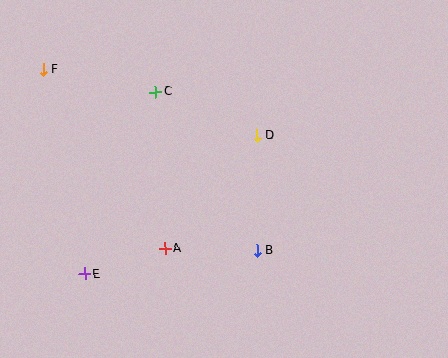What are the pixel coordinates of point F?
Point F is at (43, 70).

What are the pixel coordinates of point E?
Point E is at (85, 274).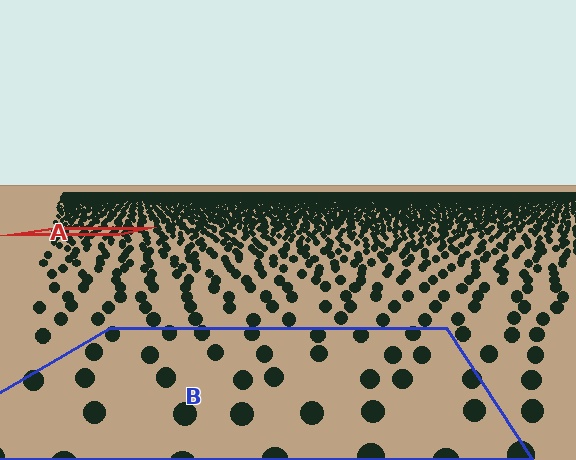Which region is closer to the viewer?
Region B is closer. The texture elements there are larger and more spread out.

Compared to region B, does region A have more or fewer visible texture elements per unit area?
Region A has more texture elements per unit area — they are packed more densely because it is farther away.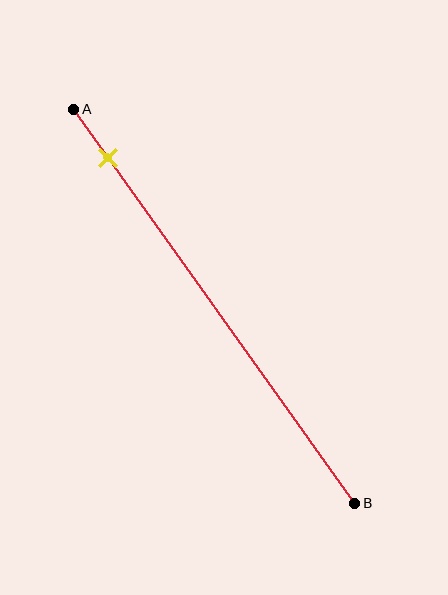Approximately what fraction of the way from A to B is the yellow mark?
The yellow mark is approximately 10% of the way from A to B.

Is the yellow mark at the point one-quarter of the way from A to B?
No, the mark is at about 10% from A, not at the 25% one-quarter point.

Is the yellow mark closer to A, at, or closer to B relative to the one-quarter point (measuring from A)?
The yellow mark is closer to point A than the one-quarter point of segment AB.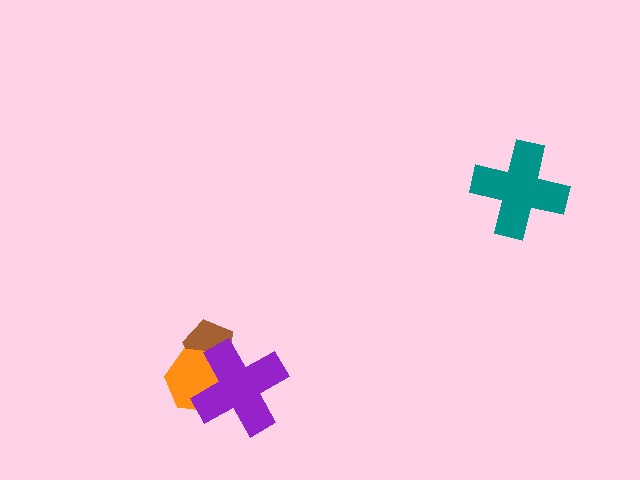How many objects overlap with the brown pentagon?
2 objects overlap with the brown pentagon.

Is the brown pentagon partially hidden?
Yes, it is partially covered by another shape.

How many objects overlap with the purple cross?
2 objects overlap with the purple cross.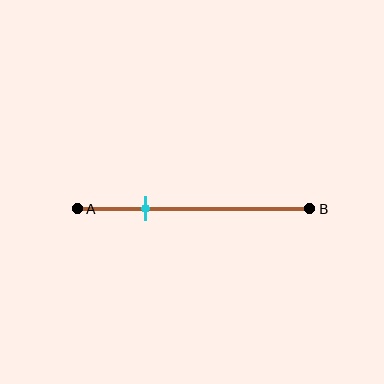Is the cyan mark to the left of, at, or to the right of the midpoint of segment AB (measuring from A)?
The cyan mark is to the left of the midpoint of segment AB.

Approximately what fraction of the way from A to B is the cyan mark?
The cyan mark is approximately 30% of the way from A to B.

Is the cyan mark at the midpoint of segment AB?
No, the mark is at about 30% from A, not at the 50% midpoint.